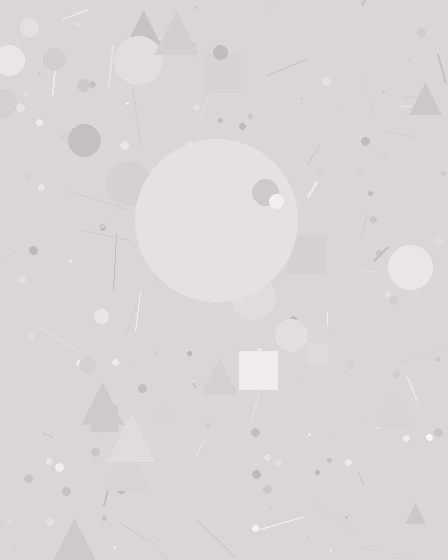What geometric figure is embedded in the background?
A circle is embedded in the background.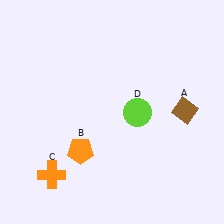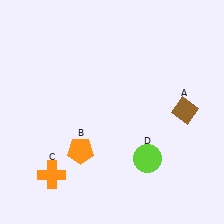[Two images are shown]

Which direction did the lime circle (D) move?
The lime circle (D) moved down.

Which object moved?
The lime circle (D) moved down.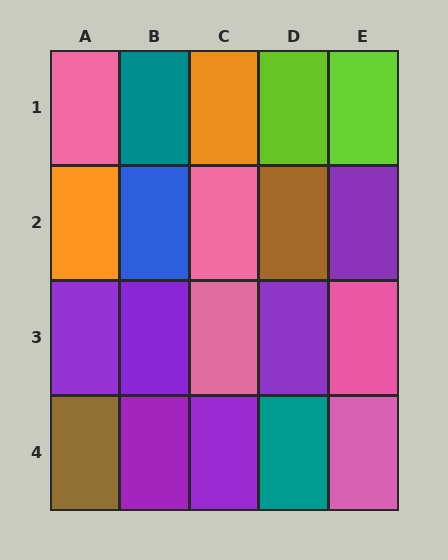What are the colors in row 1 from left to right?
Pink, teal, orange, lime, lime.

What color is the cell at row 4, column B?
Purple.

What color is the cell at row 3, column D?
Purple.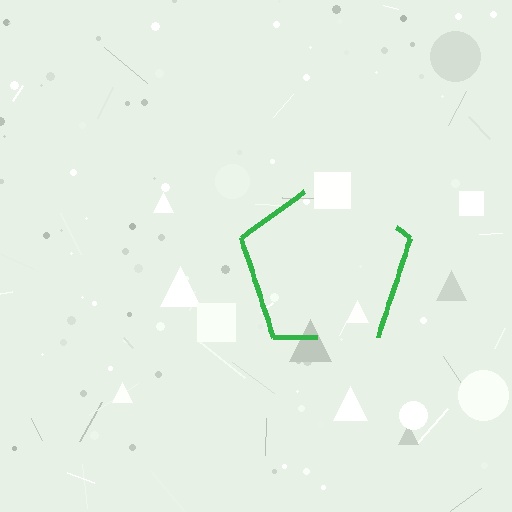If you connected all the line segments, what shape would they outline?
They would outline a pentagon.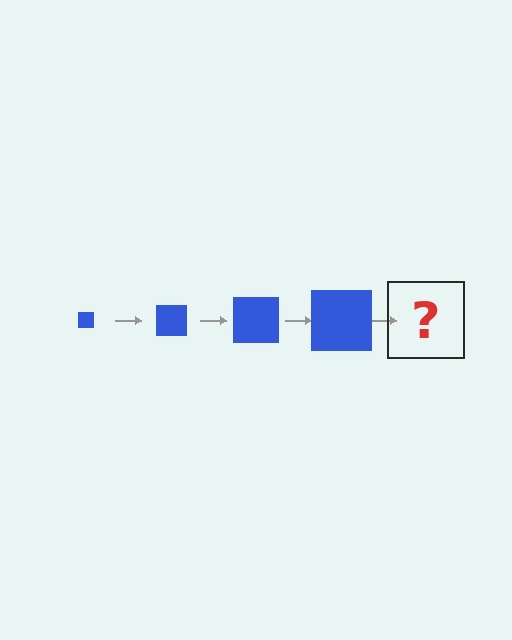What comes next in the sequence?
The next element should be a blue square, larger than the previous one.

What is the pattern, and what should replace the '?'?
The pattern is that the square gets progressively larger each step. The '?' should be a blue square, larger than the previous one.